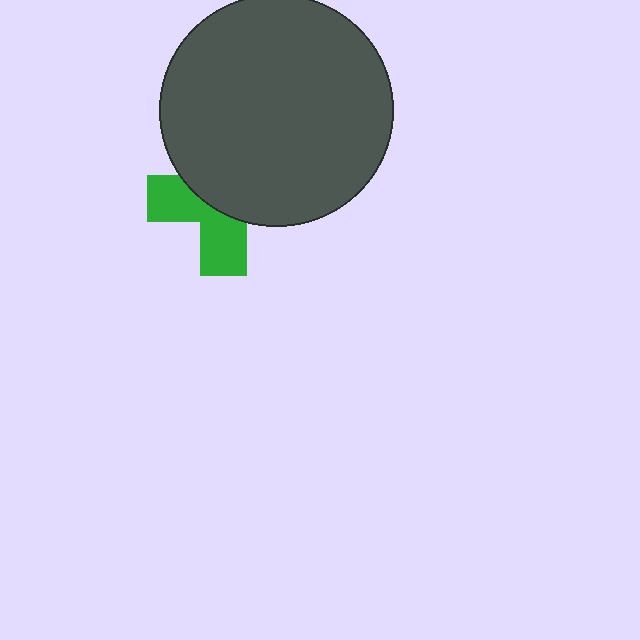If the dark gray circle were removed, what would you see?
You would see the complete green cross.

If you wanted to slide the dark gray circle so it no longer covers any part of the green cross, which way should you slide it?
Slide it up — that is the most direct way to separate the two shapes.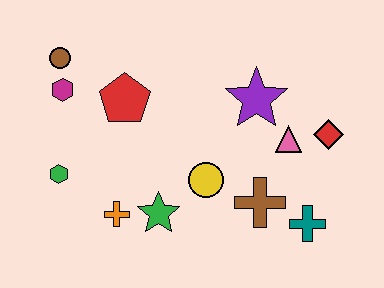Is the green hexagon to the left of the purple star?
Yes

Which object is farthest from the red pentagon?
The teal cross is farthest from the red pentagon.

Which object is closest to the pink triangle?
The red diamond is closest to the pink triangle.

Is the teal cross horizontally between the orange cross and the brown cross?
No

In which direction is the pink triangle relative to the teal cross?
The pink triangle is above the teal cross.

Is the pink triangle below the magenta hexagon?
Yes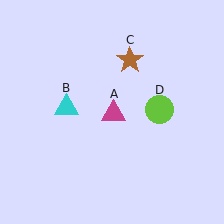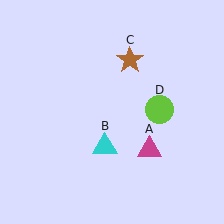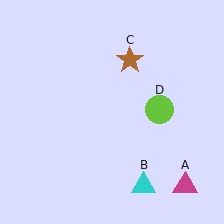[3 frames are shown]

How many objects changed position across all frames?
2 objects changed position: magenta triangle (object A), cyan triangle (object B).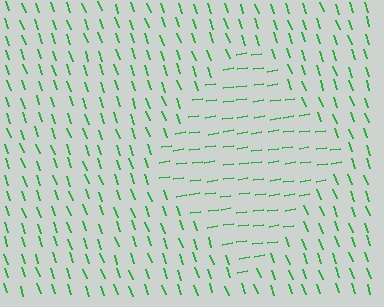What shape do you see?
I see a diamond.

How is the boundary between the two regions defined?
The boundary is defined purely by a change in line orientation (approximately 80 degrees difference). All lines are the same color and thickness.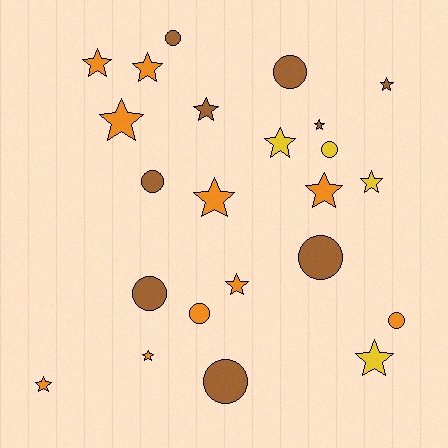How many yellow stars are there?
There are 3 yellow stars.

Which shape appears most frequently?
Star, with 14 objects.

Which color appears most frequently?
Orange, with 10 objects.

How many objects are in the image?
There are 23 objects.